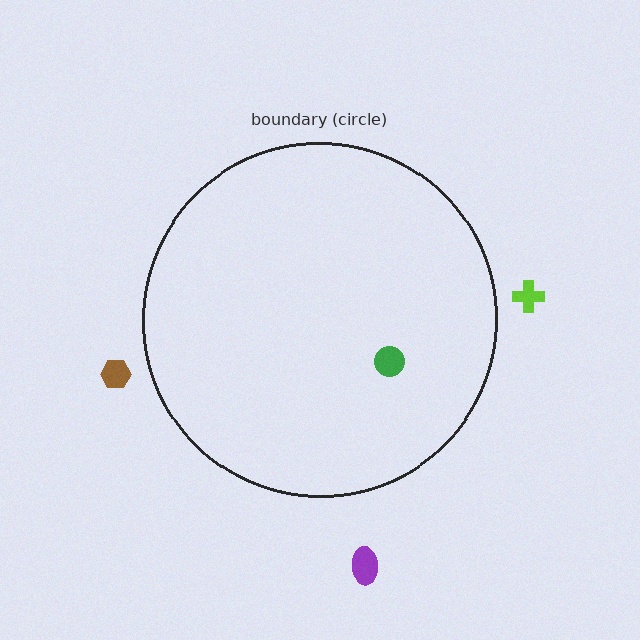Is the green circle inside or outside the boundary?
Inside.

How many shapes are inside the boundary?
1 inside, 3 outside.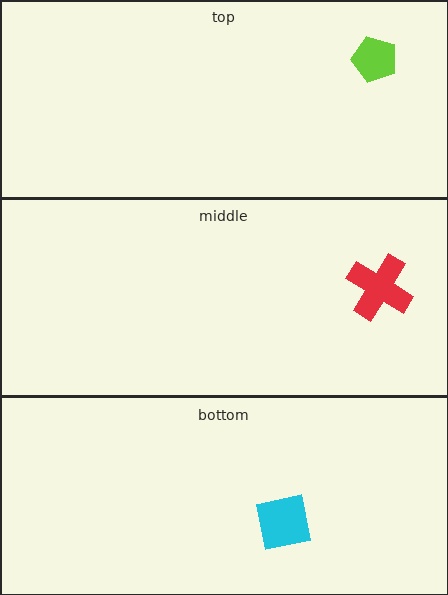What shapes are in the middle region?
The red cross.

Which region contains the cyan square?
The bottom region.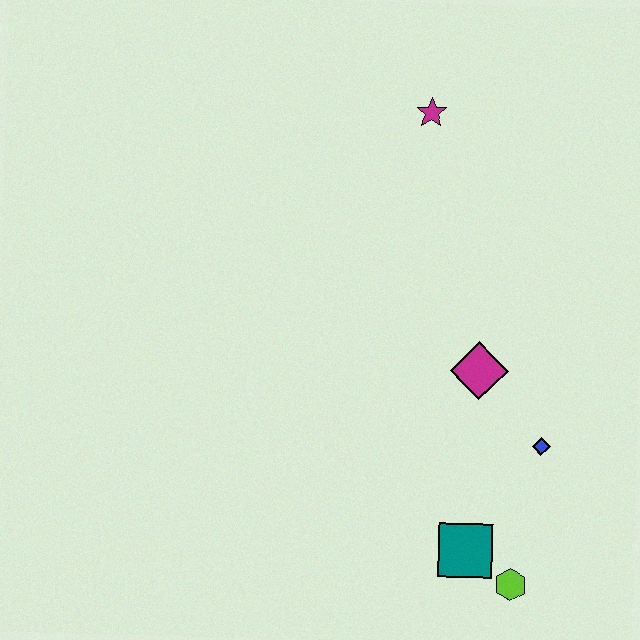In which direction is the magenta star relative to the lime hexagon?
The magenta star is above the lime hexagon.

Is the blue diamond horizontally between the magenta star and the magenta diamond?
No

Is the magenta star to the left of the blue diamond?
Yes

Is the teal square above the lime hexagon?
Yes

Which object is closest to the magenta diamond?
The blue diamond is closest to the magenta diamond.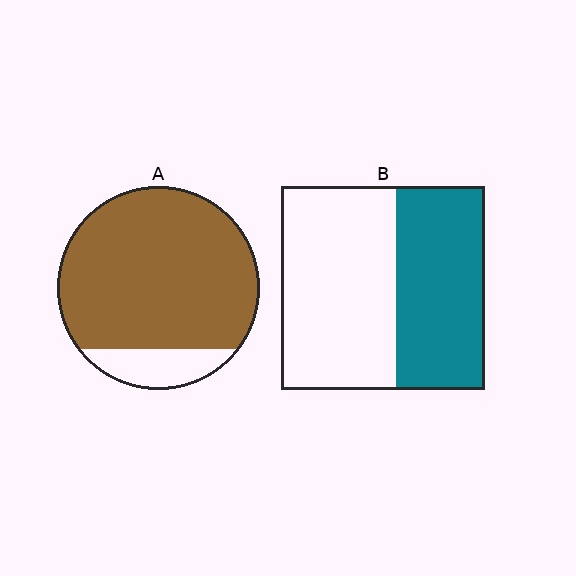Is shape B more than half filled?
No.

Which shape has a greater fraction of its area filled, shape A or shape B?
Shape A.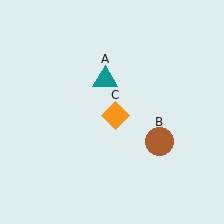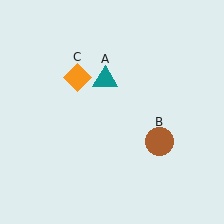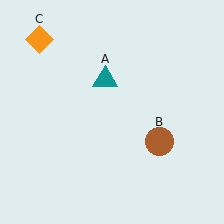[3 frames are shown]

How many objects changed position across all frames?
1 object changed position: orange diamond (object C).